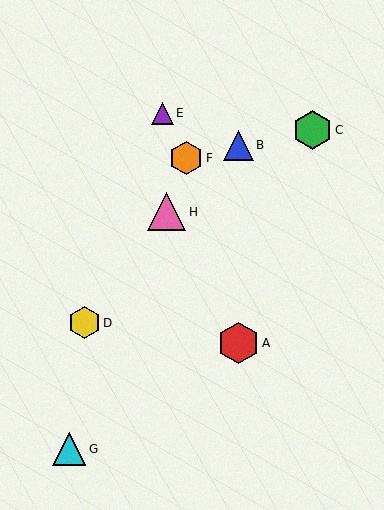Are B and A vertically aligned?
Yes, both are at x≈238.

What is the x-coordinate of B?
Object B is at x≈238.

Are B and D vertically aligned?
No, B is at x≈238 and D is at x≈84.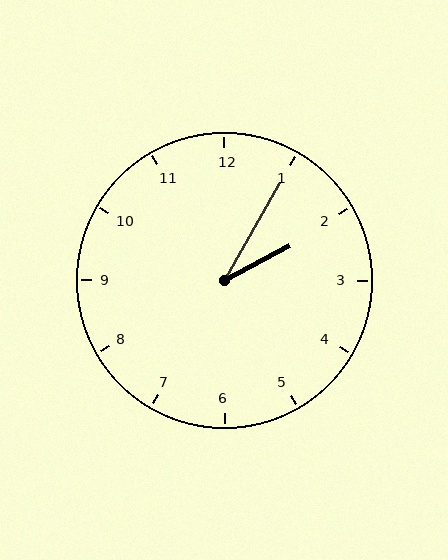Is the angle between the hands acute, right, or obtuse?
It is acute.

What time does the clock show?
2:05.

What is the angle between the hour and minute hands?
Approximately 32 degrees.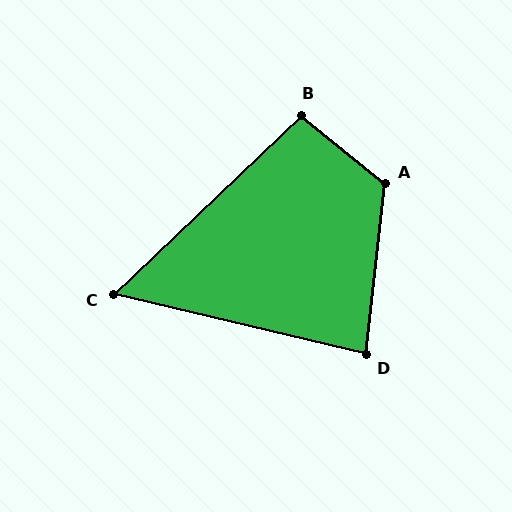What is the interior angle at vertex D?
Approximately 83 degrees (acute).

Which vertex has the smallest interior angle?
C, at approximately 57 degrees.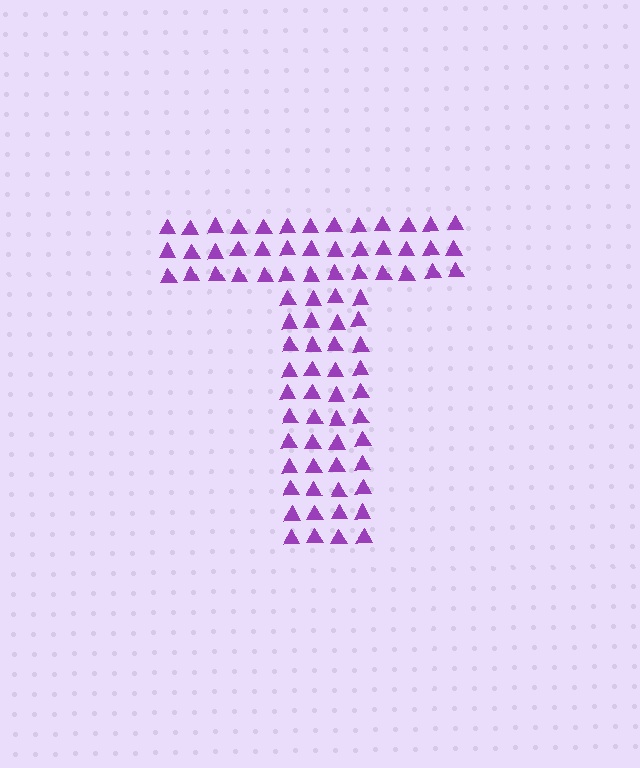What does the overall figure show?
The overall figure shows the letter T.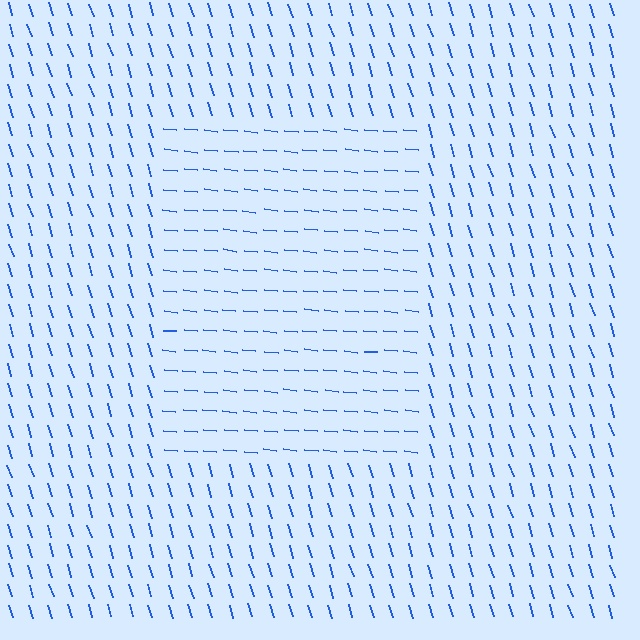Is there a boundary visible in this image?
Yes, there is a texture boundary formed by a change in line orientation.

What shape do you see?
I see a rectangle.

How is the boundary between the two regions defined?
The boundary is defined purely by a change in line orientation (approximately 67 degrees difference). All lines are the same color and thickness.